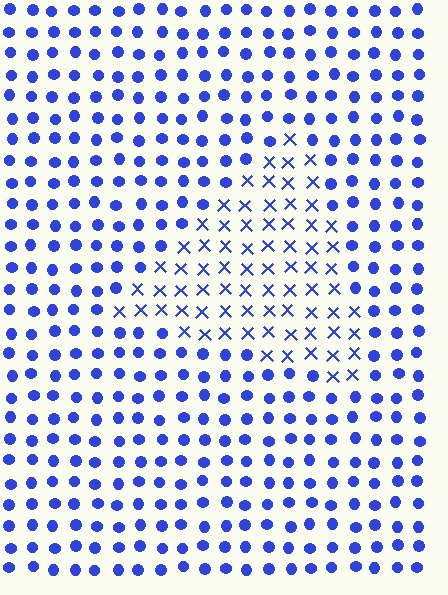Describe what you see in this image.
The image is filled with small blue elements arranged in a uniform grid. A triangle-shaped region contains X marks, while the surrounding area contains circles. The boundary is defined purely by the change in element shape.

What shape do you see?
I see a triangle.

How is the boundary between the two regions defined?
The boundary is defined by a change in element shape: X marks inside vs. circles outside. All elements share the same color and spacing.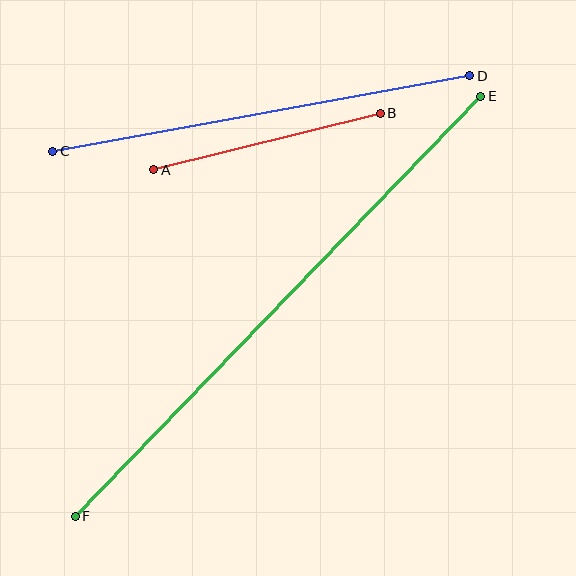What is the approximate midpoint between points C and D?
The midpoint is at approximately (261, 113) pixels.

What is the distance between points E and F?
The distance is approximately 583 pixels.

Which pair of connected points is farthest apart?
Points E and F are farthest apart.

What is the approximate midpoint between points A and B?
The midpoint is at approximately (267, 142) pixels.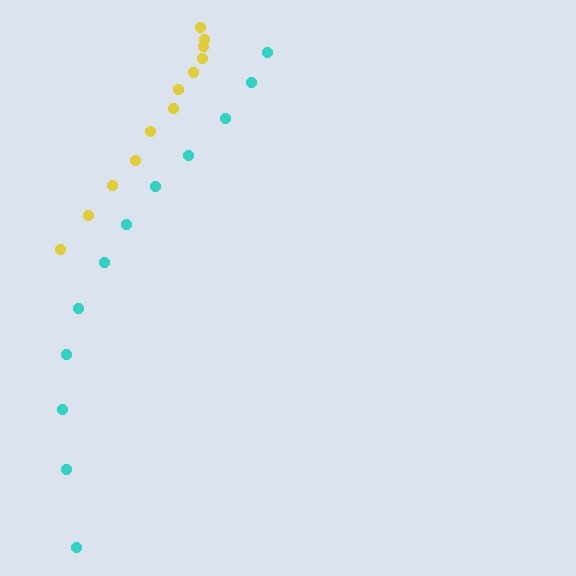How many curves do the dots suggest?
There are 2 distinct paths.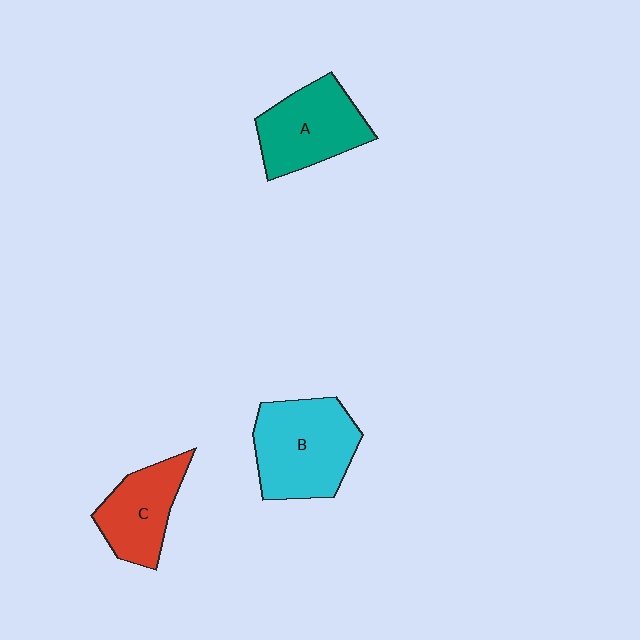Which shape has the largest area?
Shape B (cyan).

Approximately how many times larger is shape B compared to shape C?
Approximately 1.4 times.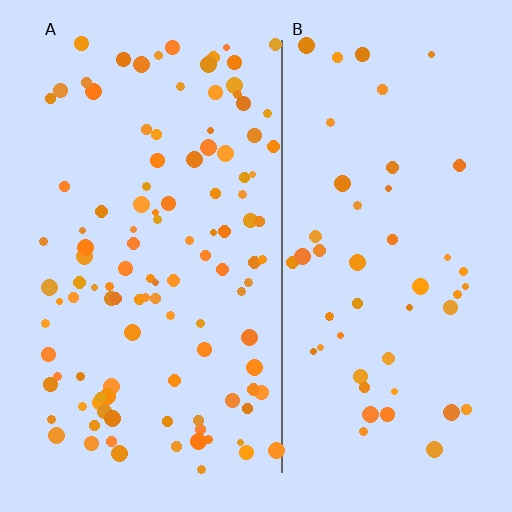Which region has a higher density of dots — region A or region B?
A (the left).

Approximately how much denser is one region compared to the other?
Approximately 2.2× — region A over region B.